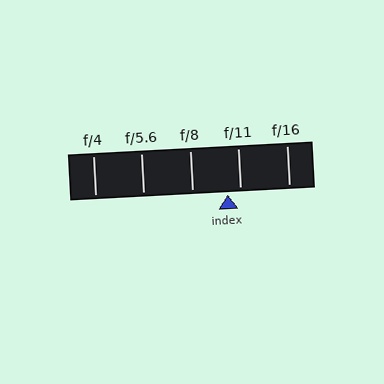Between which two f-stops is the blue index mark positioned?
The index mark is between f/8 and f/11.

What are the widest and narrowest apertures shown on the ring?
The widest aperture shown is f/4 and the narrowest is f/16.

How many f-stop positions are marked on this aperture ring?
There are 5 f-stop positions marked.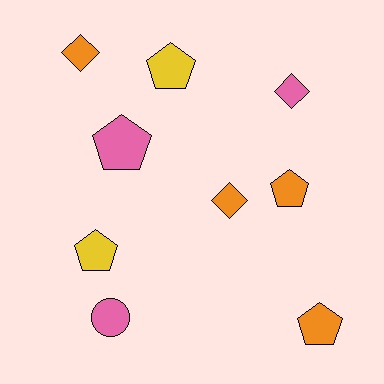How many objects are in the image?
There are 9 objects.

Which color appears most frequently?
Orange, with 4 objects.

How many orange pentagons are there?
There are 2 orange pentagons.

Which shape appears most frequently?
Pentagon, with 5 objects.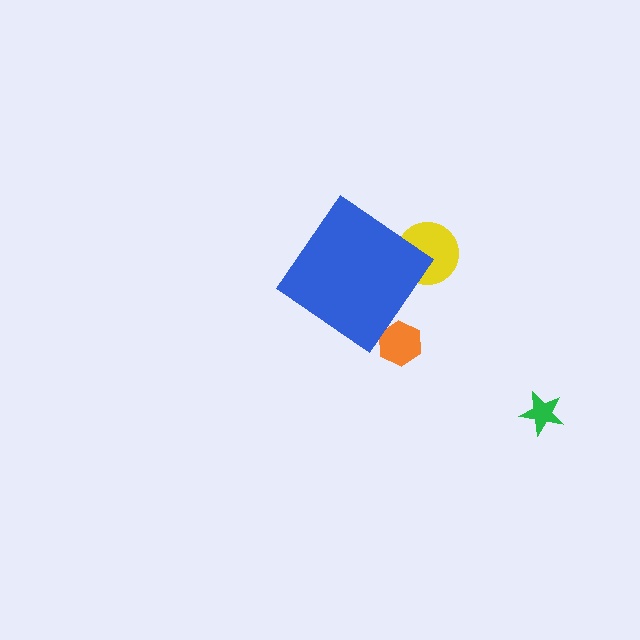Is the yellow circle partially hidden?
Yes, the yellow circle is partially hidden behind the blue diamond.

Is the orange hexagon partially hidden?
Yes, the orange hexagon is partially hidden behind the blue diamond.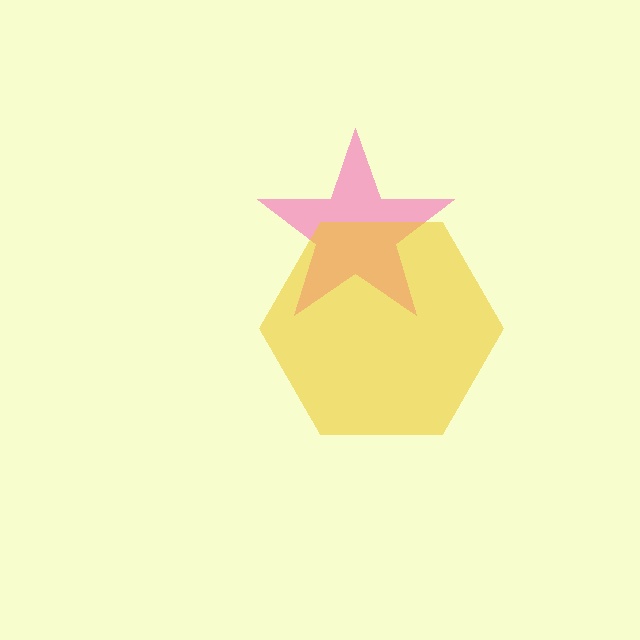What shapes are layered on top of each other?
The layered shapes are: a pink star, a yellow hexagon.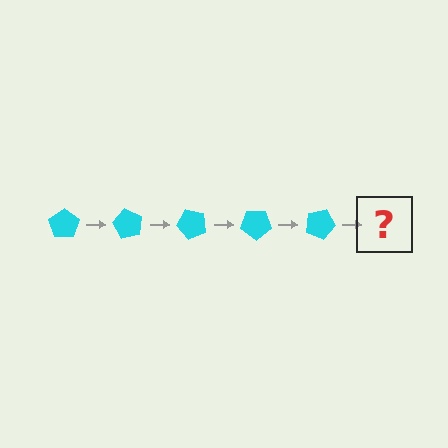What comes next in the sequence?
The next element should be a cyan pentagon rotated 300 degrees.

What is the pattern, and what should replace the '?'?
The pattern is that the pentagon rotates 60 degrees each step. The '?' should be a cyan pentagon rotated 300 degrees.